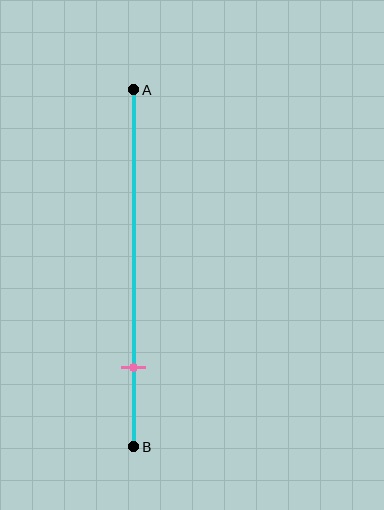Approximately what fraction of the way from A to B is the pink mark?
The pink mark is approximately 80% of the way from A to B.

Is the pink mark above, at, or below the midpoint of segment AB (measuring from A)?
The pink mark is below the midpoint of segment AB.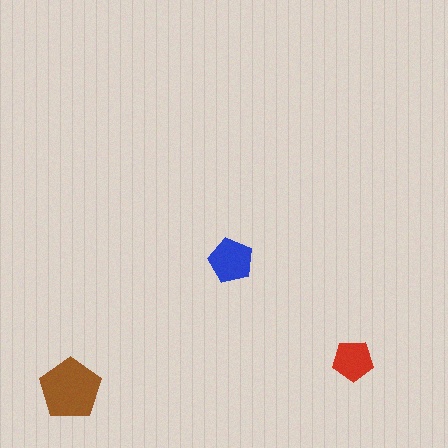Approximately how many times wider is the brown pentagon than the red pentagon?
About 1.5 times wider.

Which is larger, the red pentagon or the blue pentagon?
The blue one.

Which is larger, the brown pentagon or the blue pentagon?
The brown one.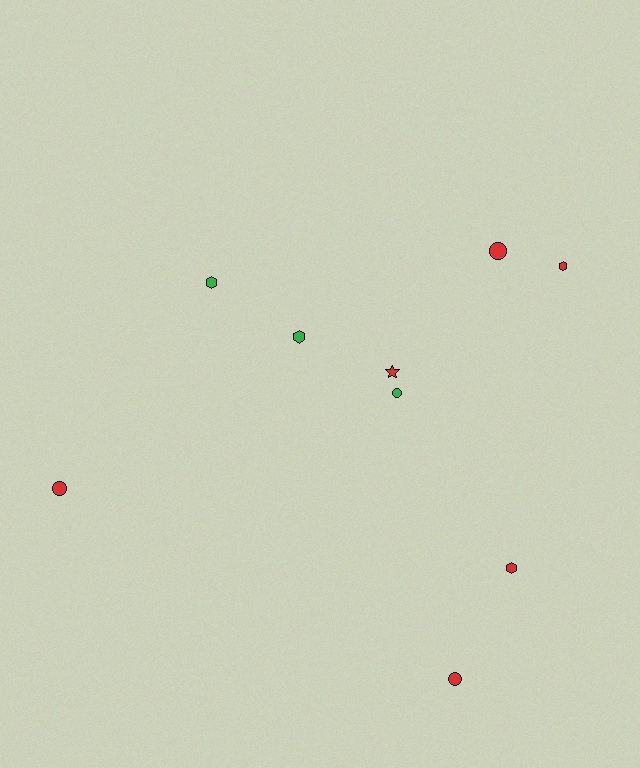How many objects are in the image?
There are 9 objects.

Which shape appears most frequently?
Circle, with 4 objects.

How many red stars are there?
There is 1 red star.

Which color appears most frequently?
Red, with 6 objects.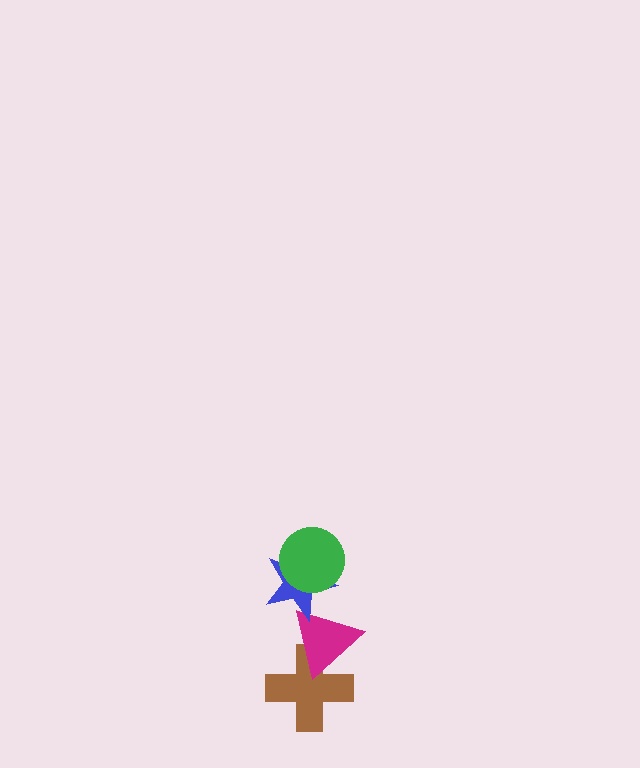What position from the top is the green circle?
The green circle is 1st from the top.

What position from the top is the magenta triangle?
The magenta triangle is 3rd from the top.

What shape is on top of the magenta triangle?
The blue star is on top of the magenta triangle.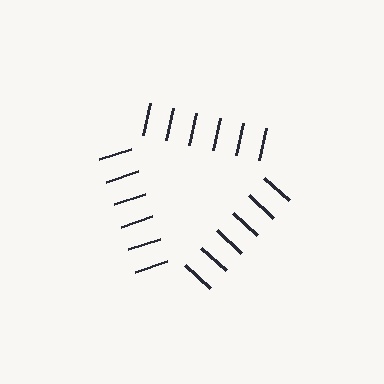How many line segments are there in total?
18 — 6 along each of the 3 edges.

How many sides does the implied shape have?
3 sides — the line-ends trace a triangle.